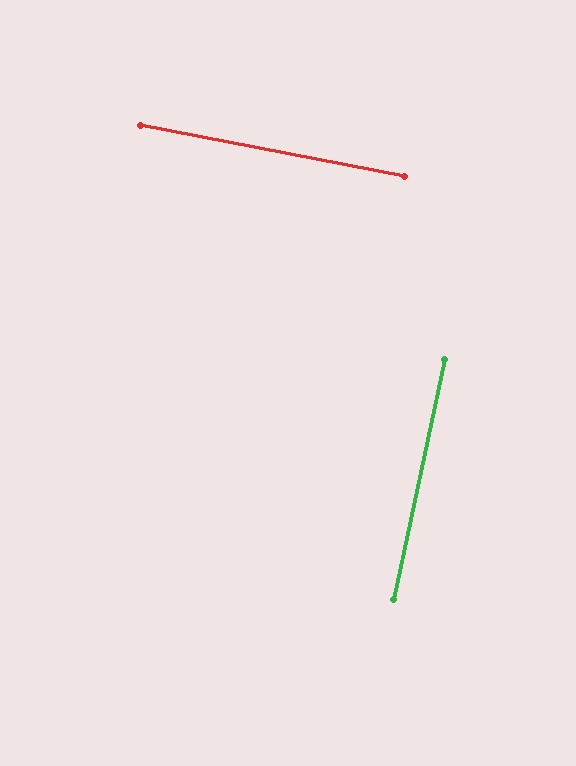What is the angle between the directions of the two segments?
Approximately 89 degrees.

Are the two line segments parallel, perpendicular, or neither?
Perpendicular — they meet at approximately 89°.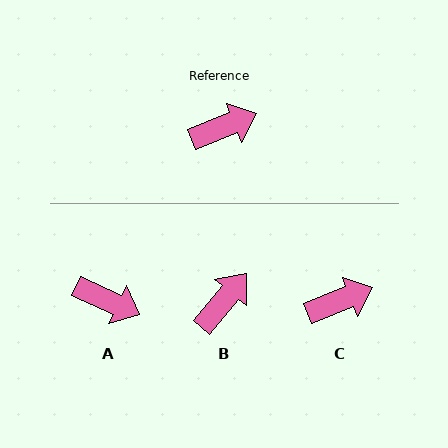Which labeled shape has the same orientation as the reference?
C.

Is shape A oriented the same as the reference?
No, it is off by about 46 degrees.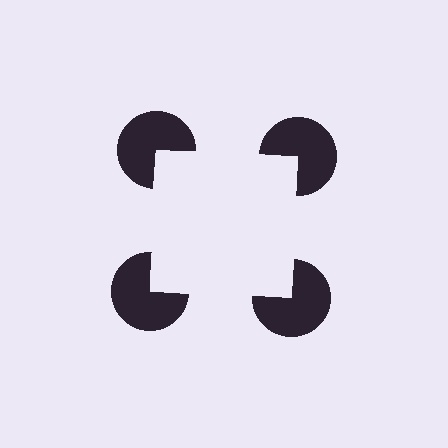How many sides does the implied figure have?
4 sides.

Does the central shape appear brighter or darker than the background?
It typically appears slightly brighter than the background, even though no actual brightness change is drawn.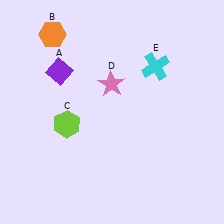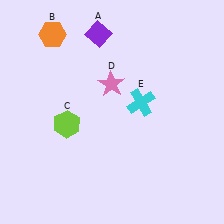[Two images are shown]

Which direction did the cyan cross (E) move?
The cyan cross (E) moved down.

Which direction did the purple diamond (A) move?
The purple diamond (A) moved right.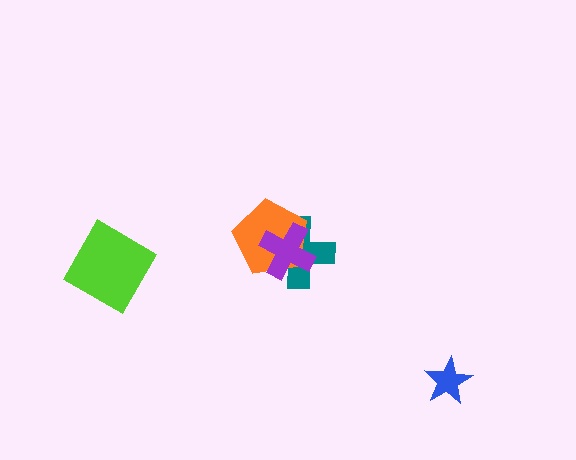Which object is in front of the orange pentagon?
The purple cross is in front of the orange pentagon.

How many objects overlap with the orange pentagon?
2 objects overlap with the orange pentagon.